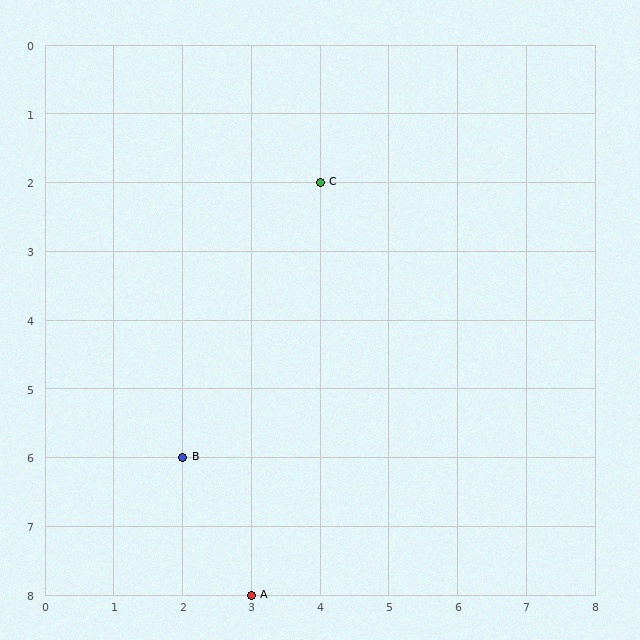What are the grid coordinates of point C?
Point C is at grid coordinates (4, 2).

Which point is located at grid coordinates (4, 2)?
Point C is at (4, 2).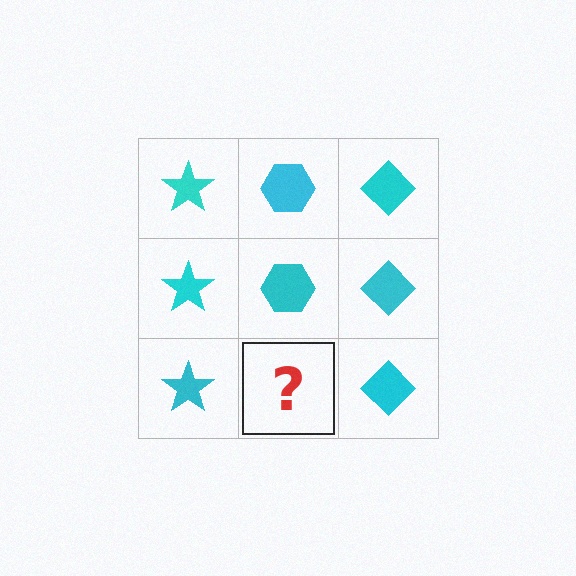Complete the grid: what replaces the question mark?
The question mark should be replaced with a cyan hexagon.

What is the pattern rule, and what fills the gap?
The rule is that each column has a consistent shape. The gap should be filled with a cyan hexagon.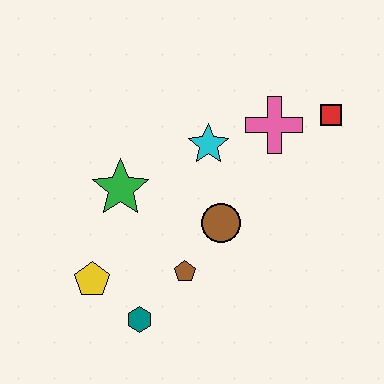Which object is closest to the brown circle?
The brown pentagon is closest to the brown circle.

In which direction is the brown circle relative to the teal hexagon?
The brown circle is above the teal hexagon.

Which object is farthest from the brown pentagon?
The red square is farthest from the brown pentagon.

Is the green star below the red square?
Yes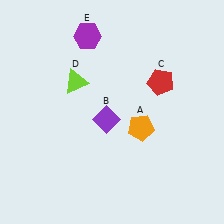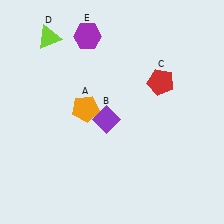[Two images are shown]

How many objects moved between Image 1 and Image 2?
2 objects moved between the two images.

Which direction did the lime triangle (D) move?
The lime triangle (D) moved up.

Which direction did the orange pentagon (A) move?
The orange pentagon (A) moved left.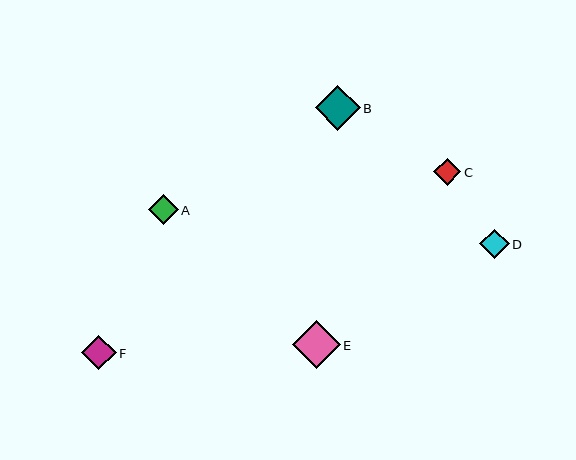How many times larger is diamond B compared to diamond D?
Diamond B is approximately 1.5 times the size of diamond D.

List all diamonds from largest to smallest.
From largest to smallest: E, B, F, A, D, C.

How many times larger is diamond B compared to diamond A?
Diamond B is approximately 1.5 times the size of diamond A.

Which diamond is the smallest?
Diamond C is the smallest with a size of approximately 27 pixels.